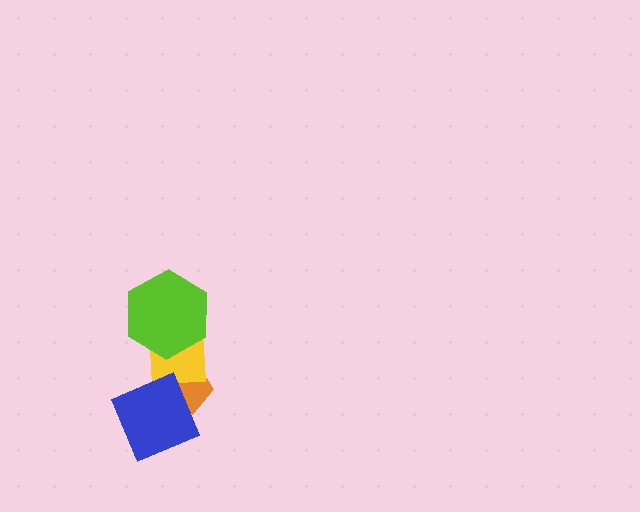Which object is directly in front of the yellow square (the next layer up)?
The blue diamond is directly in front of the yellow square.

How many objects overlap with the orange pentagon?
2 objects overlap with the orange pentagon.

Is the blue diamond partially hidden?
No, no other shape covers it.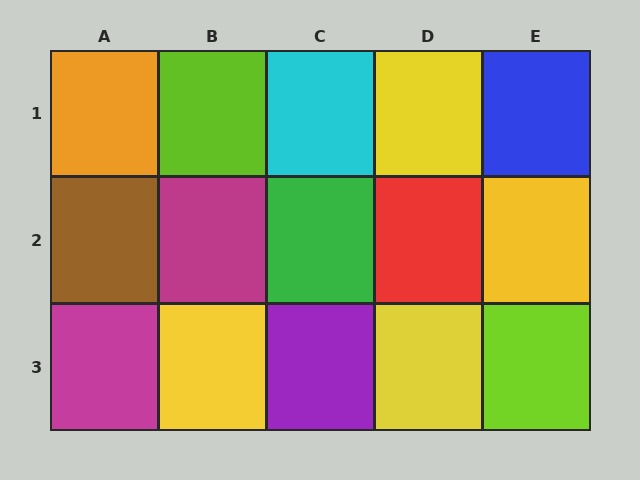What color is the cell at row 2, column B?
Magenta.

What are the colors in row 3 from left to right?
Magenta, yellow, purple, yellow, lime.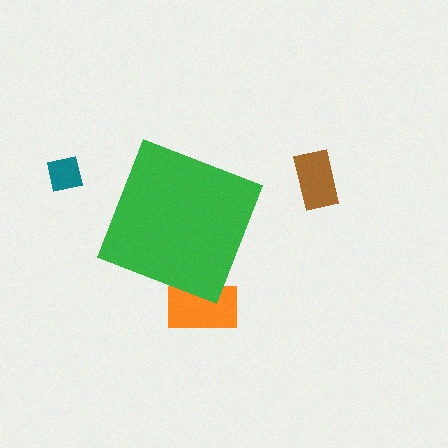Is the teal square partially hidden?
No, the teal square is fully visible.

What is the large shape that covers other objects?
A green diamond.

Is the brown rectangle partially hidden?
No, the brown rectangle is fully visible.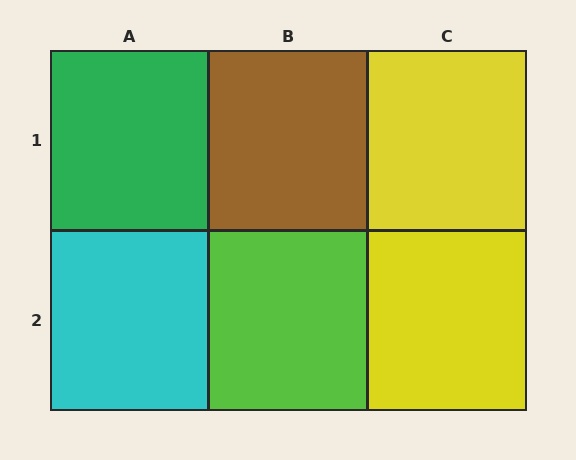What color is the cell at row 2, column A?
Cyan.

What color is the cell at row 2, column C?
Yellow.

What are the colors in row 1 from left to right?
Green, brown, yellow.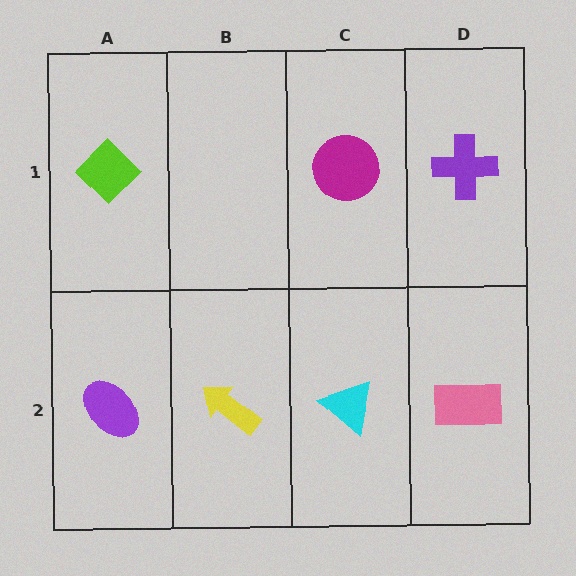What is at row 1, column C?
A magenta circle.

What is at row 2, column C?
A cyan triangle.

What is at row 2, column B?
A yellow arrow.